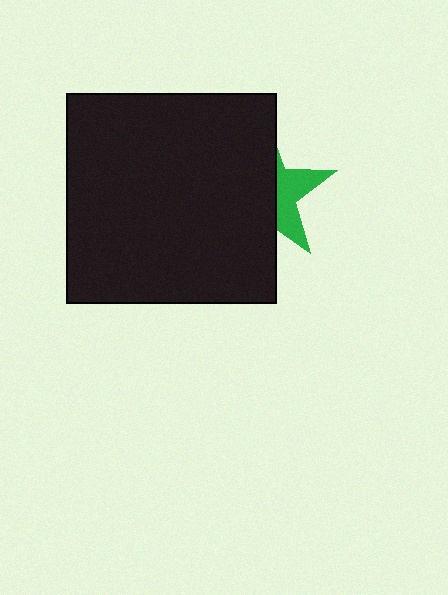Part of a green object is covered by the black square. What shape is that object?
It is a star.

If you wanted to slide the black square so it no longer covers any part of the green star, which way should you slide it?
Slide it left — that is the most direct way to separate the two shapes.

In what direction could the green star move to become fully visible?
The green star could move right. That would shift it out from behind the black square entirely.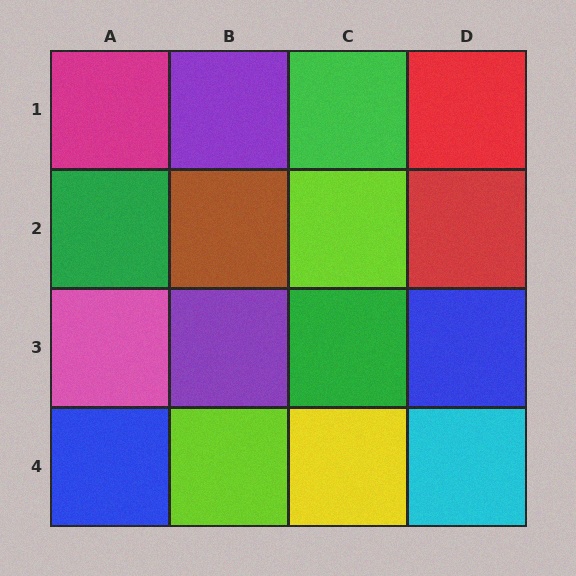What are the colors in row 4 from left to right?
Blue, lime, yellow, cyan.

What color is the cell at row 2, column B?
Brown.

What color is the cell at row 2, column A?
Green.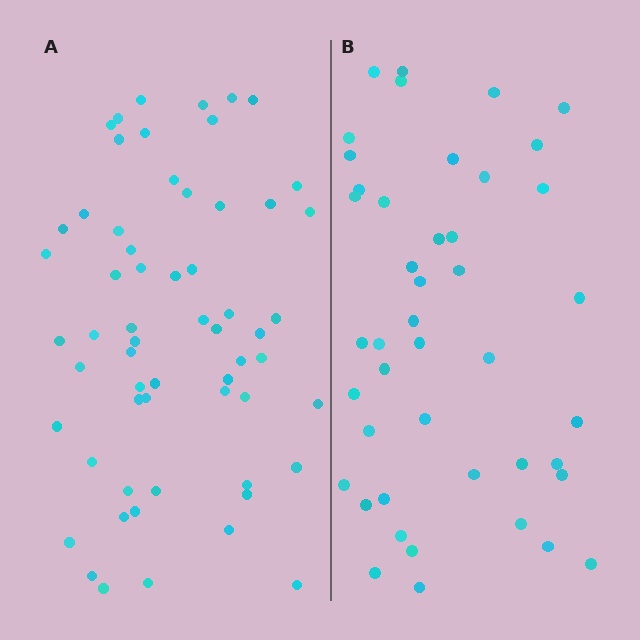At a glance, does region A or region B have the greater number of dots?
Region A (the left region) has more dots.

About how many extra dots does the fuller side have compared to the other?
Region A has approximately 15 more dots than region B.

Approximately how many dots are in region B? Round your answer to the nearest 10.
About 40 dots. (The exact count is 44, which rounds to 40.)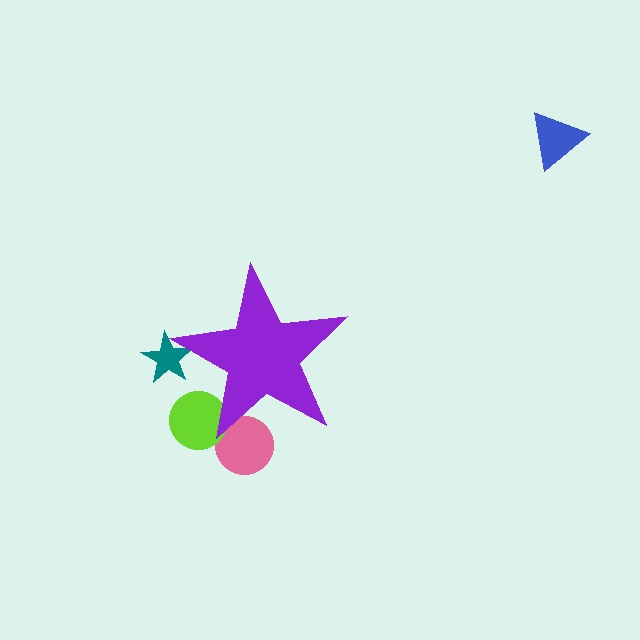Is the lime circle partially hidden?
Yes, the lime circle is partially hidden behind the purple star.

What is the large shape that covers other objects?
A purple star.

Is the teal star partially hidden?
Yes, the teal star is partially hidden behind the purple star.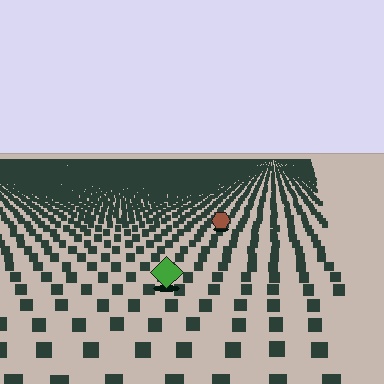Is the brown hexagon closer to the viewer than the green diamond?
No. The green diamond is closer — you can tell from the texture gradient: the ground texture is coarser near it.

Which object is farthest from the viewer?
The brown hexagon is farthest from the viewer. It appears smaller and the ground texture around it is denser.